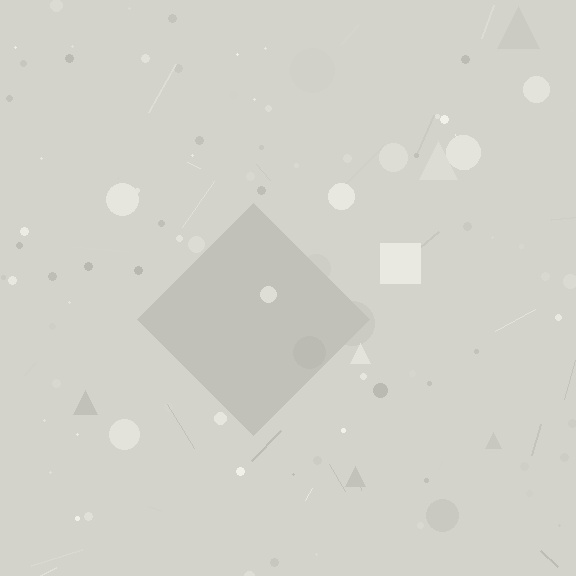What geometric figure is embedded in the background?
A diamond is embedded in the background.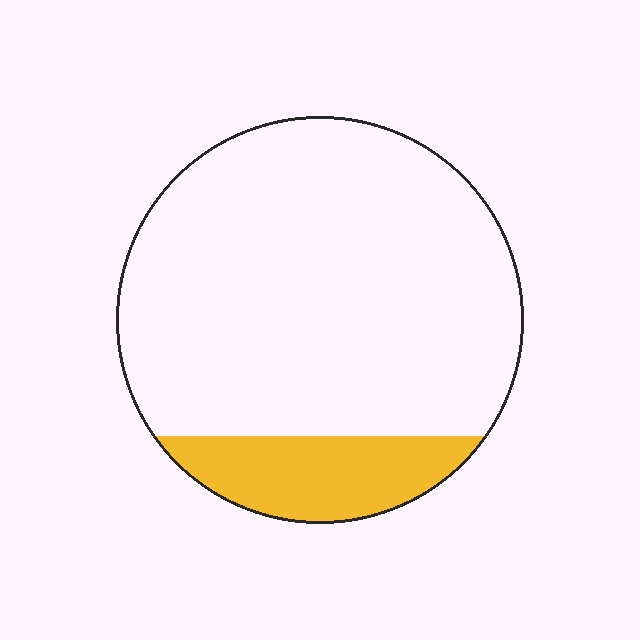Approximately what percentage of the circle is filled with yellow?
Approximately 15%.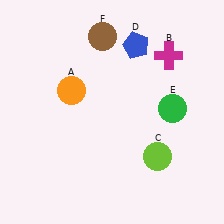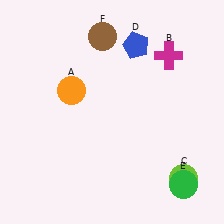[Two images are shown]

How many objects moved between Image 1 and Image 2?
2 objects moved between the two images.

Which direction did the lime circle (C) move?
The lime circle (C) moved right.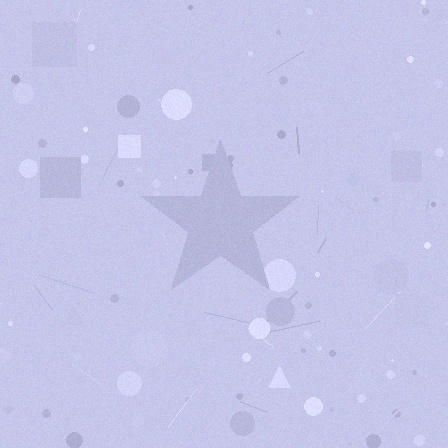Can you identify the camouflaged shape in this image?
The camouflaged shape is a star.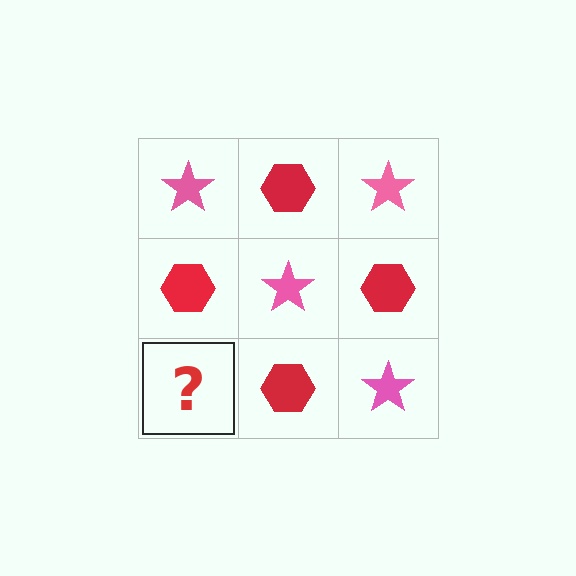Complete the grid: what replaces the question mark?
The question mark should be replaced with a pink star.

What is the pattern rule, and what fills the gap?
The rule is that it alternates pink star and red hexagon in a checkerboard pattern. The gap should be filled with a pink star.